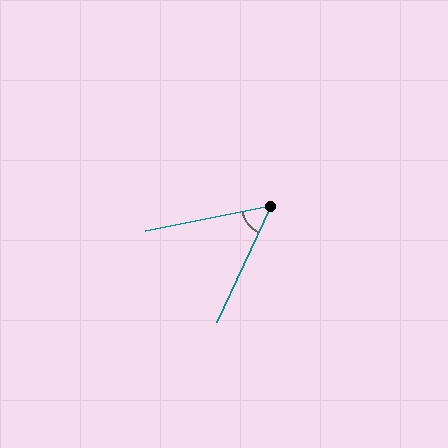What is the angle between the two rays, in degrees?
Approximately 54 degrees.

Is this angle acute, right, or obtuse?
It is acute.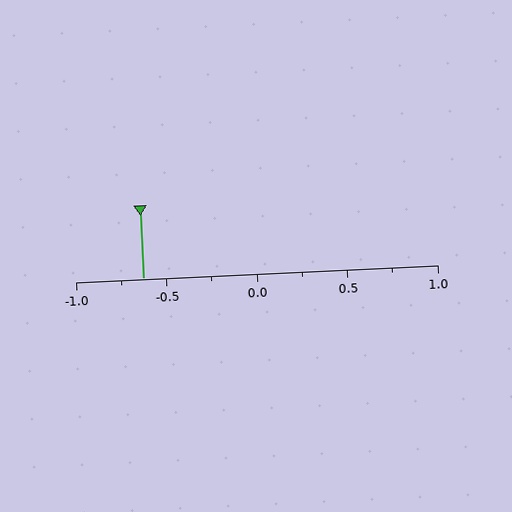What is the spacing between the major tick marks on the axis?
The major ticks are spaced 0.5 apart.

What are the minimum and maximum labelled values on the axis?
The axis runs from -1.0 to 1.0.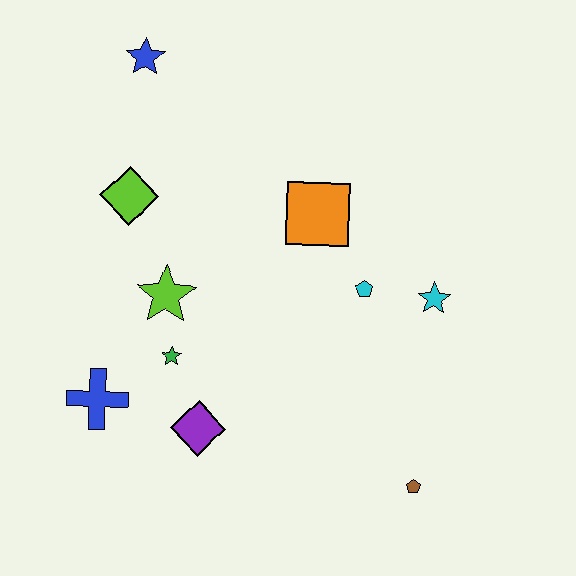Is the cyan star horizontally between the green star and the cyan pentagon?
No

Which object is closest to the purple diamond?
The green star is closest to the purple diamond.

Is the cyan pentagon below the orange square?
Yes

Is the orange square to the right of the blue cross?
Yes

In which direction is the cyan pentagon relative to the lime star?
The cyan pentagon is to the right of the lime star.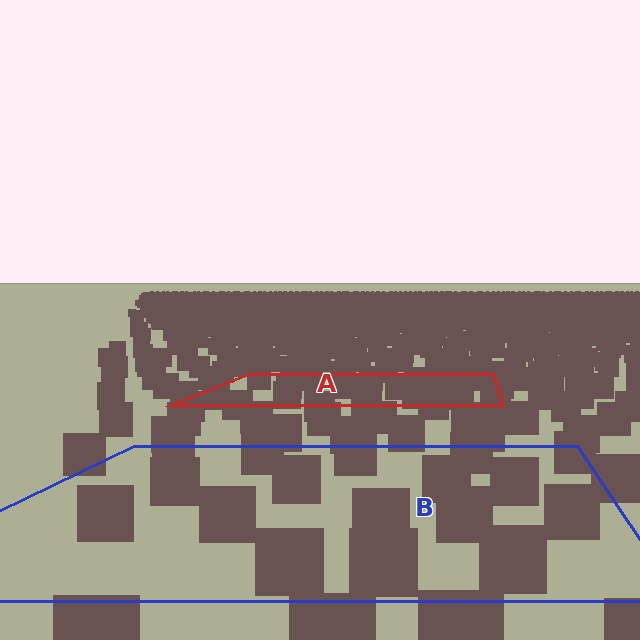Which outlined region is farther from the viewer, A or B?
Region A is farther from the viewer — the texture elements inside it appear smaller and more densely packed.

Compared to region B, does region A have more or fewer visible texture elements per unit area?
Region A has more texture elements per unit area — they are packed more densely because it is farther away.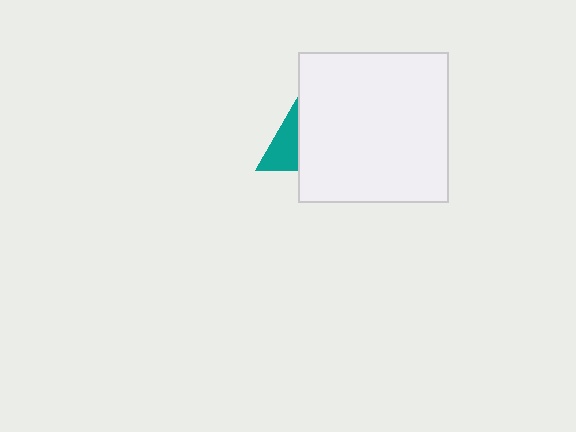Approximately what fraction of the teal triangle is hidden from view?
Roughly 63% of the teal triangle is hidden behind the white square.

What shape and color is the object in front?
The object in front is a white square.